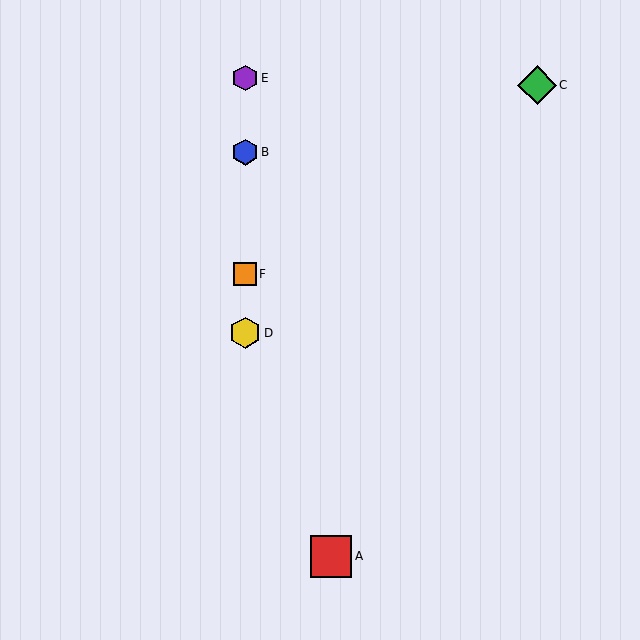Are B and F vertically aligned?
Yes, both are at x≈245.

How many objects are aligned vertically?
4 objects (B, D, E, F) are aligned vertically.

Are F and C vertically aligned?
No, F is at x≈245 and C is at x≈537.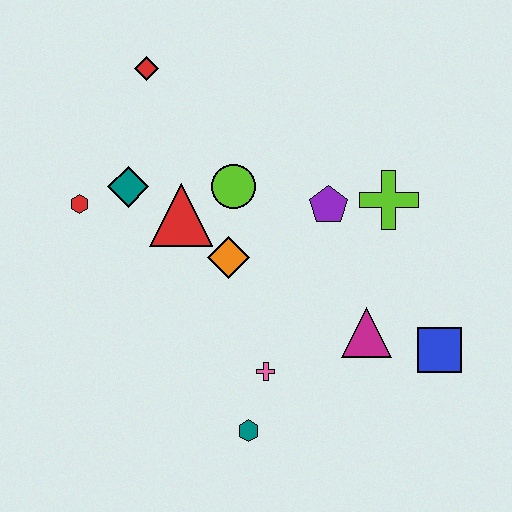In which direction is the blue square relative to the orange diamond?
The blue square is to the right of the orange diamond.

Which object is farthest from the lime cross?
The red hexagon is farthest from the lime cross.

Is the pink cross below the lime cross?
Yes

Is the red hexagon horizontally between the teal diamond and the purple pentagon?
No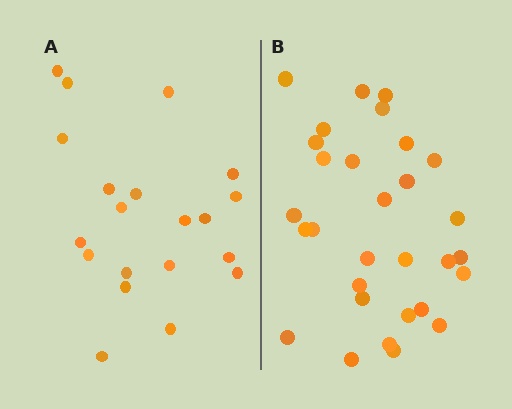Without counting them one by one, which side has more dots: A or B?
Region B (the right region) has more dots.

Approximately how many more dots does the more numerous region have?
Region B has roughly 10 or so more dots than region A.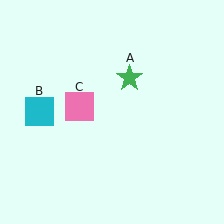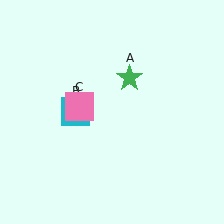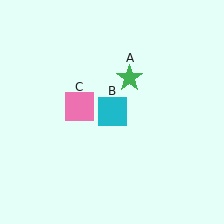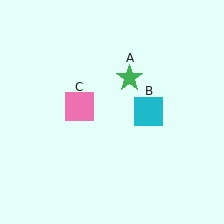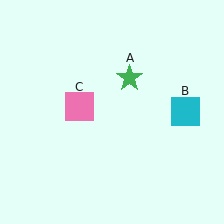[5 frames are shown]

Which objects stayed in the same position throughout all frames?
Green star (object A) and pink square (object C) remained stationary.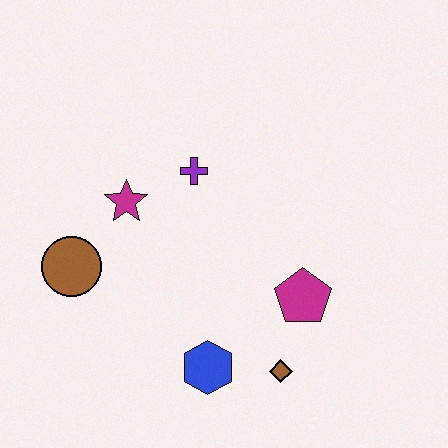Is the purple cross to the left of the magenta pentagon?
Yes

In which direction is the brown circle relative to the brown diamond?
The brown circle is to the left of the brown diamond.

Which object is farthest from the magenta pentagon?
The brown circle is farthest from the magenta pentagon.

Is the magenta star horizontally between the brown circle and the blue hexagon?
Yes